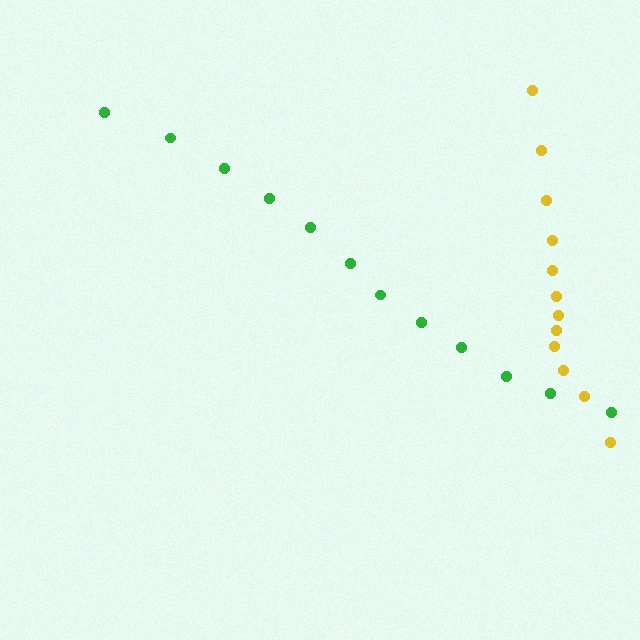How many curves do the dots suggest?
There are 2 distinct paths.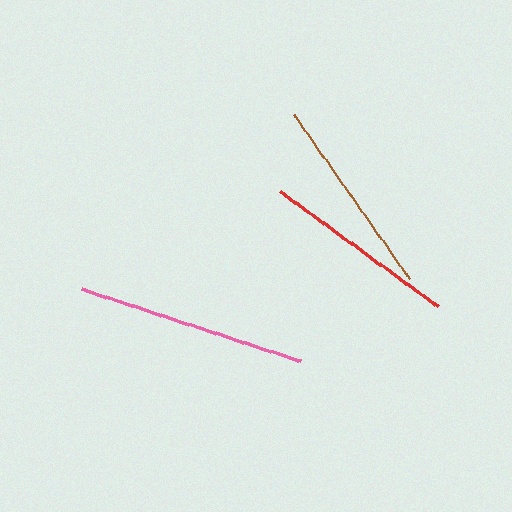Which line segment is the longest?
The pink line is the longest at approximately 230 pixels.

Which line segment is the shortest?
The red line is the shortest at approximately 195 pixels.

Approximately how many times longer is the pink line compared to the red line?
The pink line is approximately 1.2 times the length of the red line.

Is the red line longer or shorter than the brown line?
The brown line is longer than the red line.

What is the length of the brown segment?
The brown segment is approximately 202 pixels long.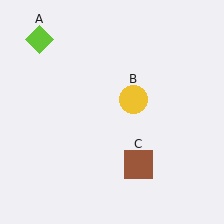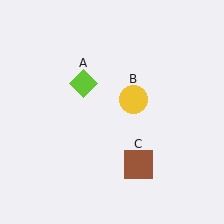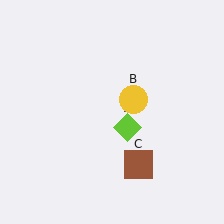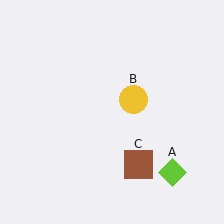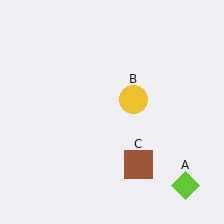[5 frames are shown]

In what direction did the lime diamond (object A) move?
The lime diamond (object A) moved down and to the right.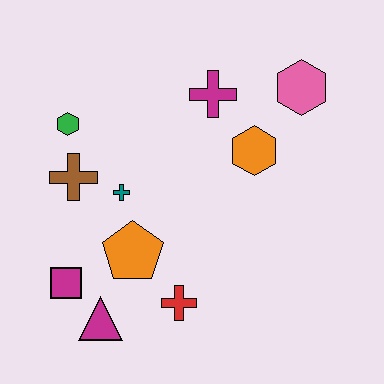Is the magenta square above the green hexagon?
No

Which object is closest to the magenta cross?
The orange hexagon is closest to the magenta cross.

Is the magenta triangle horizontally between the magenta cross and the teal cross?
No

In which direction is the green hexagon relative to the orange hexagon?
The green hexagon is to the left of the orange hexagon.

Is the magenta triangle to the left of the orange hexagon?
Yes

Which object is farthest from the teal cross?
The pink hexagon is farthest from the teal cross.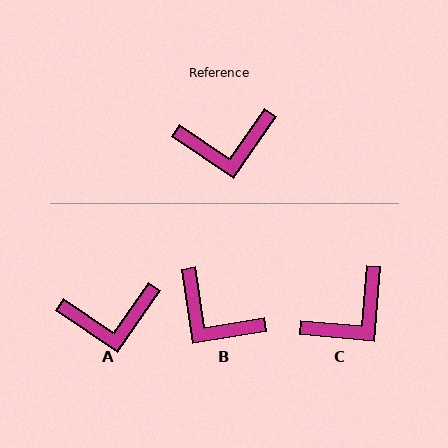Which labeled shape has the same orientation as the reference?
A.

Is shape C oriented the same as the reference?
No, it is off by about 30 degrees.